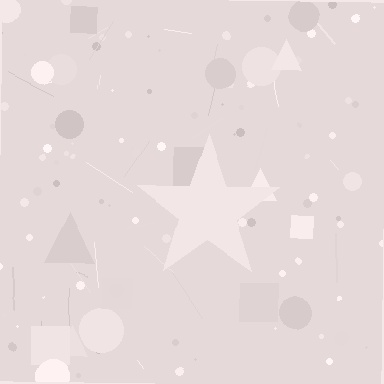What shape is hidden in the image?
A star is hidden in the image.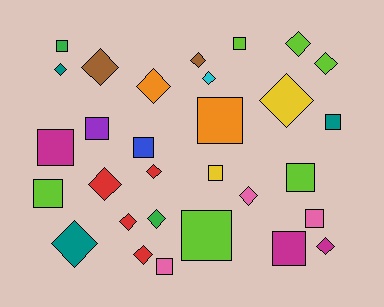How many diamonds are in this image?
There are 16 diamonds.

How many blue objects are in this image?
There is 1 blue object.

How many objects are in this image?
There are 30 objects.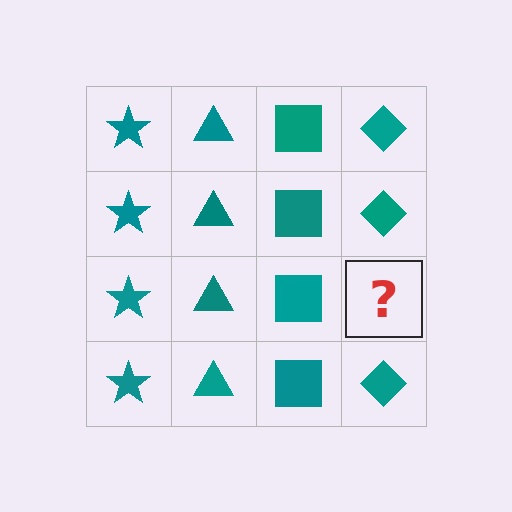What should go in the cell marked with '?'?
The missing cell should contain a teal diamond.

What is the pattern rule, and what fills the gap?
The rule is that each column has a consistent shape. The gap should be filled with a teal diamond.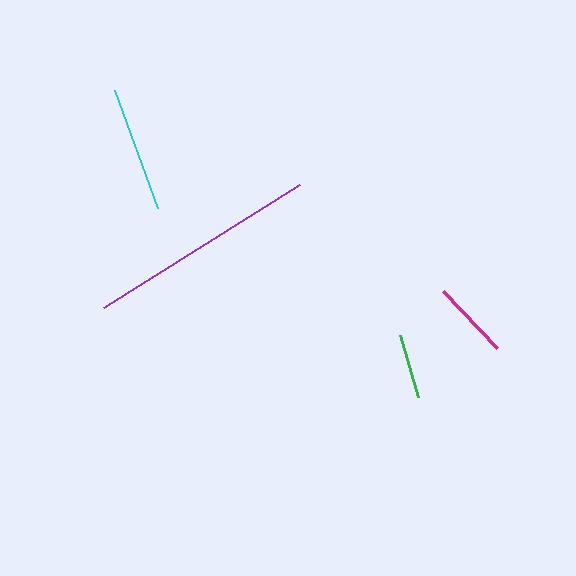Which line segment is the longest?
The purple line is the longest at approximately 231 pixels.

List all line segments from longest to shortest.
From longest to shortest: purple, cyan, magenta, green.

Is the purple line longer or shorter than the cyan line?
The purple line is longer than the cyan line.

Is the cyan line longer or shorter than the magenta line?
The cyan line is longer than the magenta line.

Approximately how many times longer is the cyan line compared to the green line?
The cyan line is approximately 1.9 times the length of the green line.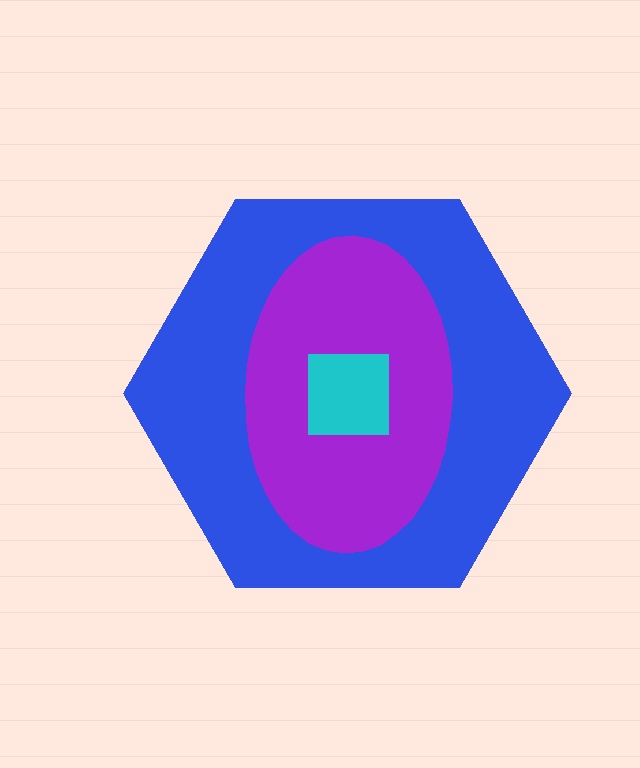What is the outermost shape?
The blue hexagon.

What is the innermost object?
The cyan square.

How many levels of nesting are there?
3.